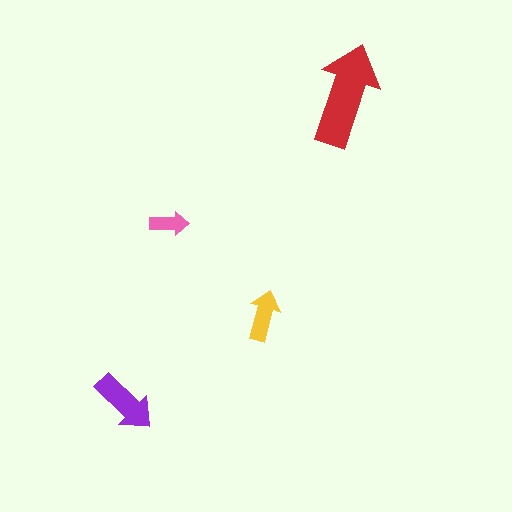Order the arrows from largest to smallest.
the red one, the purple one, the yellow one, the pink one.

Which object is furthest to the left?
The purple arrow is leftmost.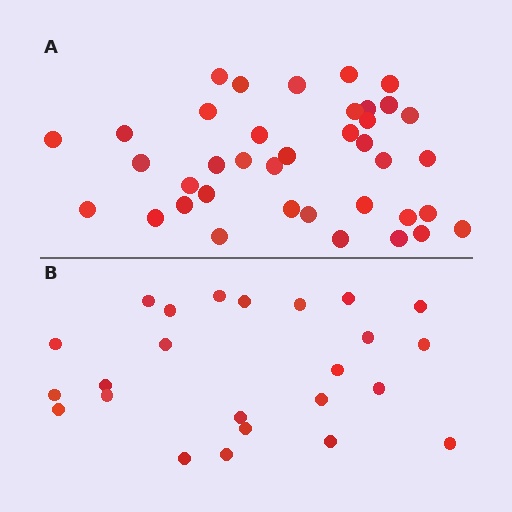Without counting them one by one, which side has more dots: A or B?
Region A (the top region) has more dots.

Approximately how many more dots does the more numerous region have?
Region A has approximately 15 more dots than region B.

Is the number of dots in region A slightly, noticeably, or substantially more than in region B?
Region A has substantially more. The ratio is roughly 1.6 to 1.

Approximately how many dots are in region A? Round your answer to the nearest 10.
About 40 dots. (The exact count is 38, which rounds to 40.)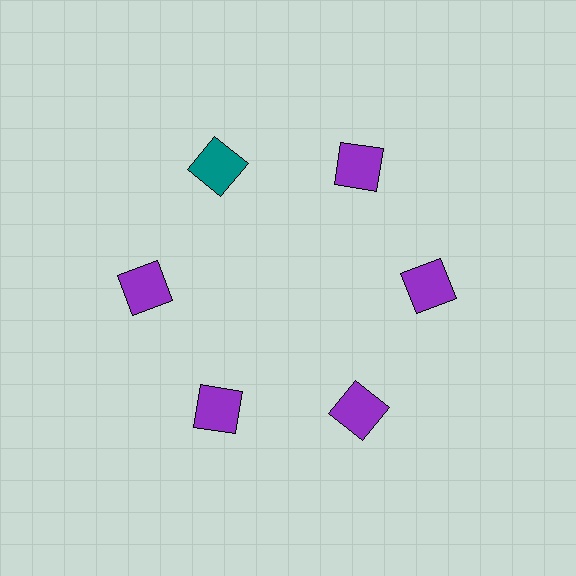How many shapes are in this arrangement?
There are 6 shapes arranged in a ring pattern.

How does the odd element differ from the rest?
It has a different color: teal instead of purple.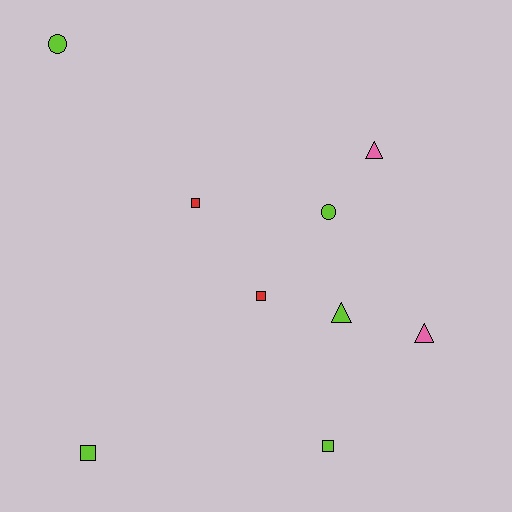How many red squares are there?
There are 2 red squares.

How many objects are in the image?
There are 9 objects.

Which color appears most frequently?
Lime, with 5 objects.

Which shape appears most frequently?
Square, with 4 objects.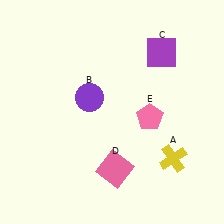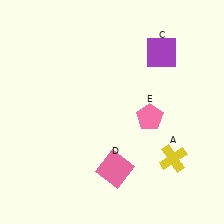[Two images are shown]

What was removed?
The purple circle (B) was removed in Image 2.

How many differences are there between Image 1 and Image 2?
There is 1 difference between the two images.